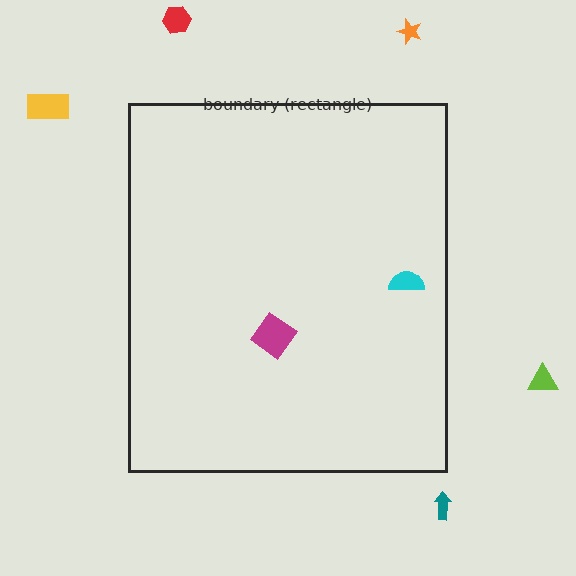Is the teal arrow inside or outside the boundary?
Outside.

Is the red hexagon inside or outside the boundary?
Outside.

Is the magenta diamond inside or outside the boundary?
Inside.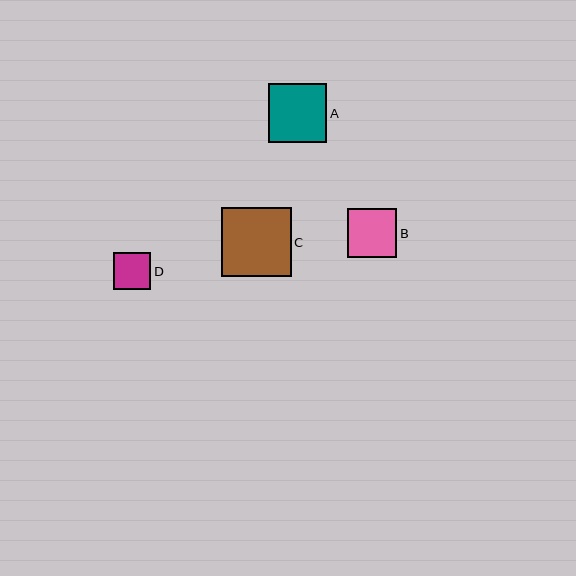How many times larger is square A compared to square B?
Square A is approximately 1.2 times the size of square B.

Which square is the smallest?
Square D is the smallest with a size of approximately 37 pixels.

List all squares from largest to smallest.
From largest to smallest: C, A, B, D.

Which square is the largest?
Square C is the largest with a size of approximately 69 pixels.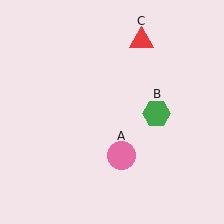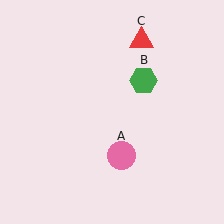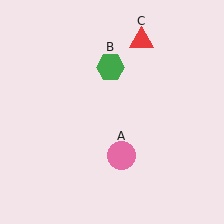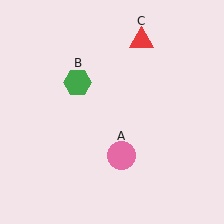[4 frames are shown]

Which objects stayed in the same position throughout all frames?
Pink circle (object A) and red triangle (object C) remained stationary.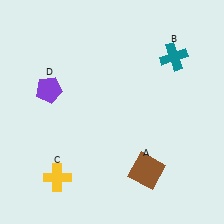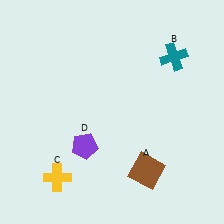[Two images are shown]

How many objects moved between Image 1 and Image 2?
1 object moved between the two images.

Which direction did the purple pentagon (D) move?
The purple pentagon (D) moved down.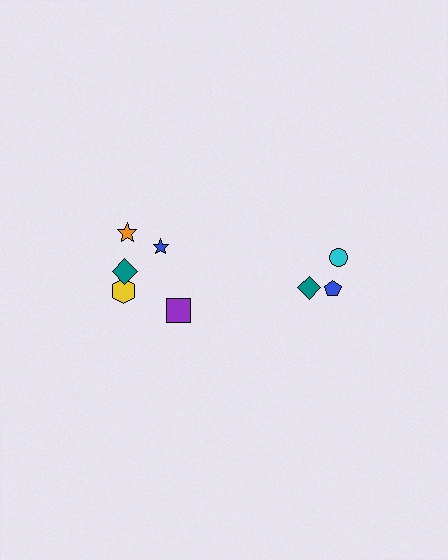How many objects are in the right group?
There are 3 objects.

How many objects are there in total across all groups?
There are 8 objects.